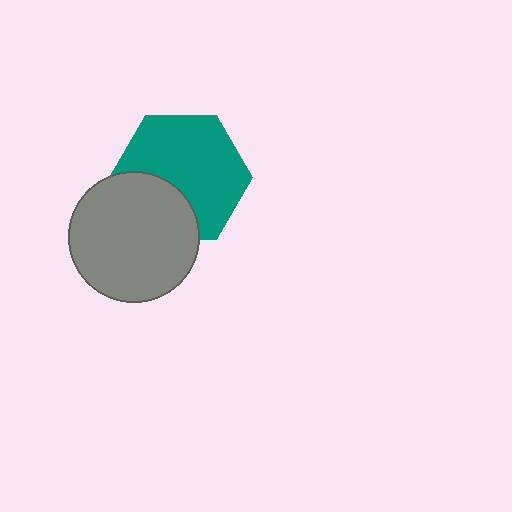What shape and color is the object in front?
The object in front is a gray circle.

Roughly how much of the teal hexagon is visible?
Most of it is visible (roughly 69%).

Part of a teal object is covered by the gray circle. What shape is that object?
It is a hexagon.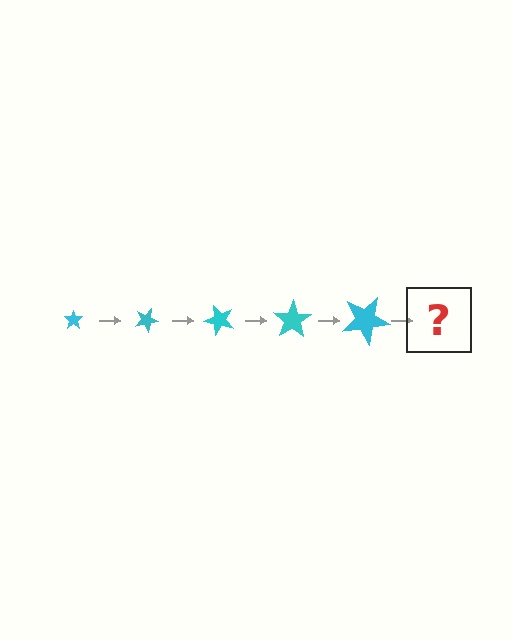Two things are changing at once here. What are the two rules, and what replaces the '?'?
The two rules are that the star grows larger each step and it rotates 25 degrees each step. The '?' should be a star, larger than the previous one and rotated 125 degrees from the start.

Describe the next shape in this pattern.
It should be a star, larger than the previous one and rotated 125 degrees from the start.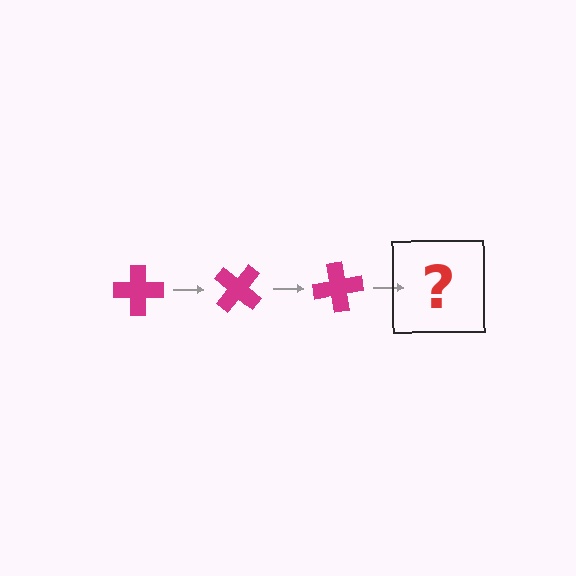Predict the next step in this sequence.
The next step is a magenta cross rotated 120 degrees.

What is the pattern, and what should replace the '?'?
The pattern is that the cross rotates 40 degrees each step. The '?' should be a magenta cross rotated 120 degrees.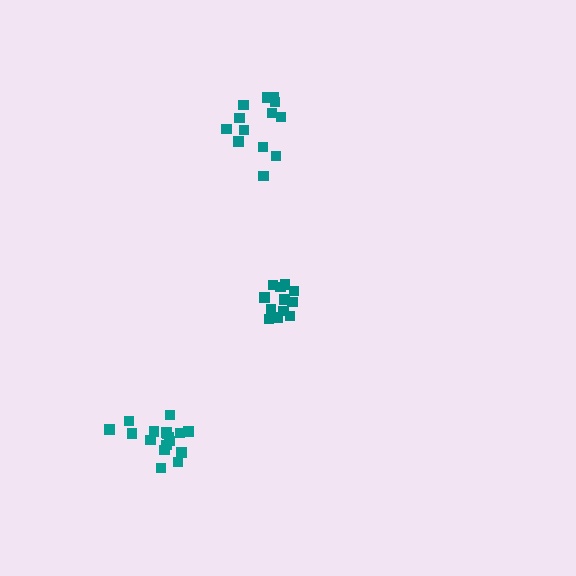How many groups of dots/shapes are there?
There are 3 groups.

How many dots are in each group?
Group 1: 12 dots, Group 2: 17 dots, Group 3: 13 dots (42 total).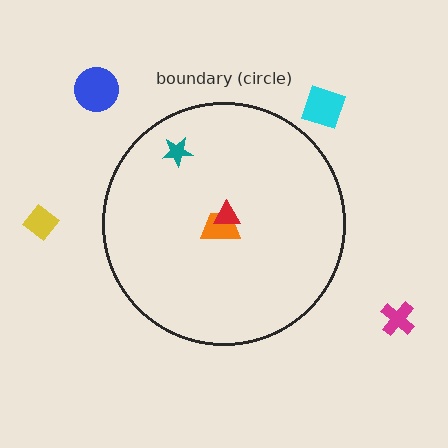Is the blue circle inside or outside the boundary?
Outside.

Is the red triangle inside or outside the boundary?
Inside.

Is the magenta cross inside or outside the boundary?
Outside.